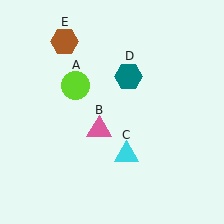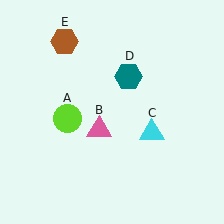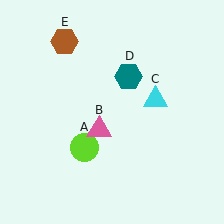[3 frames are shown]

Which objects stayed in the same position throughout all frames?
Pink triangle (object B) and teal hexagon (object D) and brown hexagon (object E) remained stationary.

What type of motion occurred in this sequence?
The lime circle (object A), cyan triangle (object C) rotated counterclockwise around the center of the scene.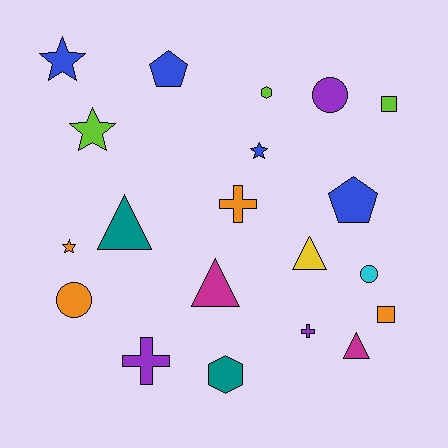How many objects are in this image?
There are 20 objects.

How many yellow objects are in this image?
There is 1 yellow object.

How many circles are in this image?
There are 3 circles.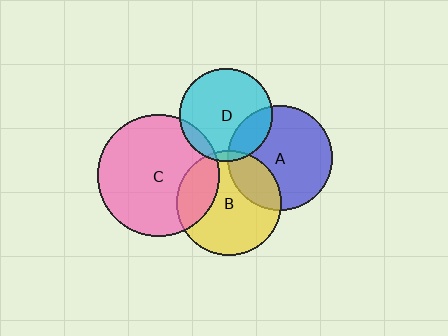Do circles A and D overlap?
Yes.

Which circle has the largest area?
Circle C (pink).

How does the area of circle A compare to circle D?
Approximately 1.3 times.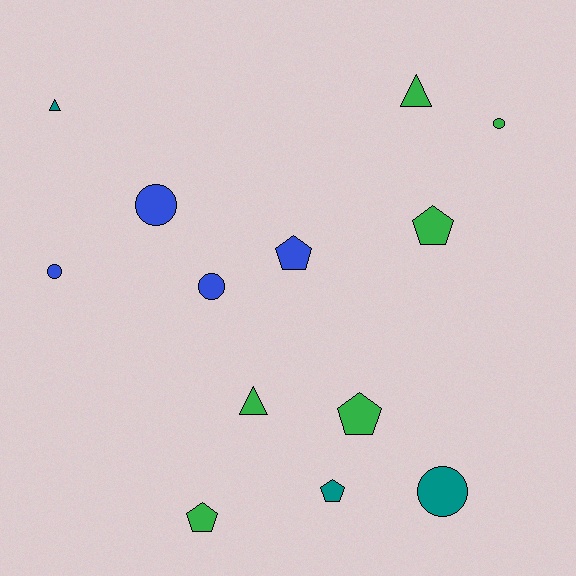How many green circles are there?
There is 1 green circle.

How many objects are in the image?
There are 13 objects.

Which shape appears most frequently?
Pentagon, with 5 objects.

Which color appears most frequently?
Green, with 6 objects.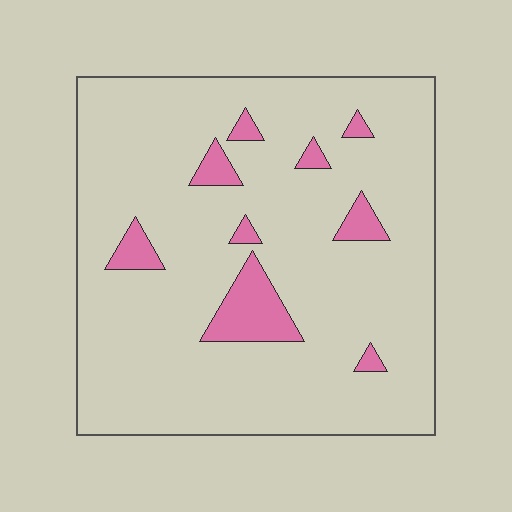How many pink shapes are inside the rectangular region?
9.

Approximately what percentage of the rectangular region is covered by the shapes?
Approximately 10%.